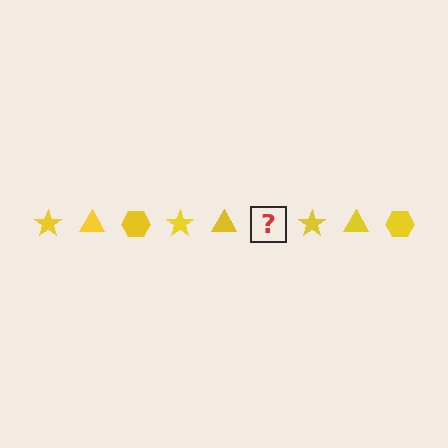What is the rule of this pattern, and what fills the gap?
The rule is that the pattern cycles through star, triangle, hexagon shapes in yellow. The gap should be filled with a yellow hexagon.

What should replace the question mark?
The question mark should be replaced with a yellow hexagon.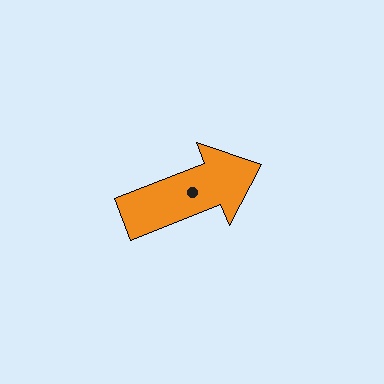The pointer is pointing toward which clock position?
Roughly 2 o'clock.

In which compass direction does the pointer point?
East.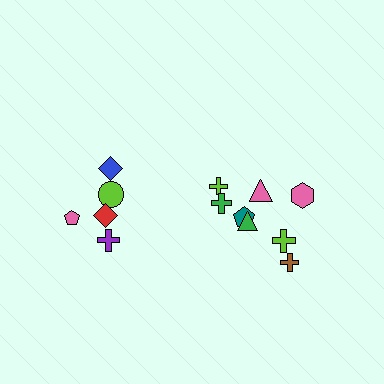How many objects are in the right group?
There are 8 objects.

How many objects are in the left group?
There are 5 objects.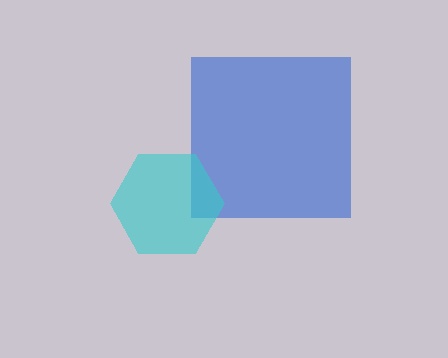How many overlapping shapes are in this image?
There are 2 overlapping shapes in the image.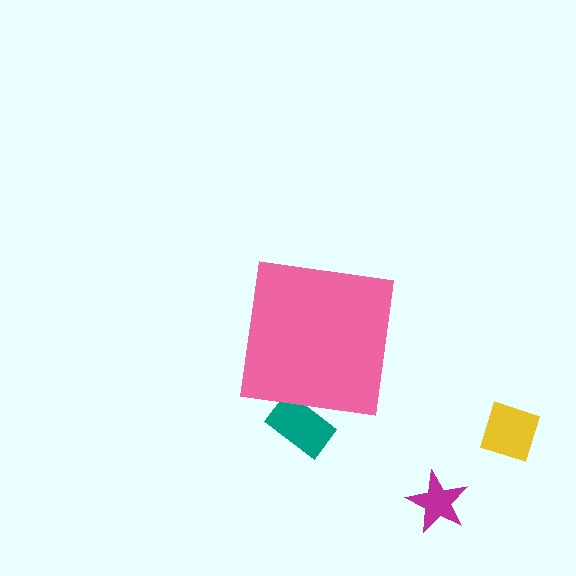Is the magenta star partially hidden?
No, the magenta star is fully visible.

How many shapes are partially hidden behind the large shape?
1 shape is partially hidden.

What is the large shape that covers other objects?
A pink square.